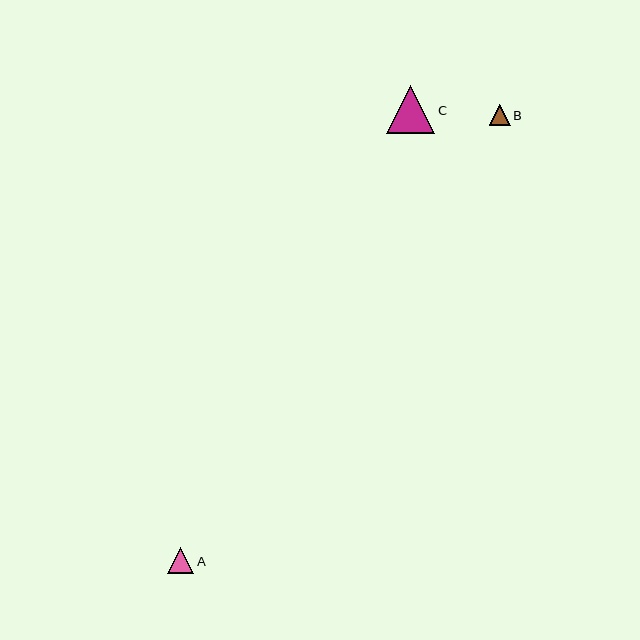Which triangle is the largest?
Triangle C is the largest with a size of approximately 49 pixels.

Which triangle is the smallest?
Triangle B is the smallest with a size of approximately 21 pixels.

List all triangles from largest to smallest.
From largest to smallest: C, A, B.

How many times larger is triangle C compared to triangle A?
Triangle C is approximately 1.8 times the size of triangle A.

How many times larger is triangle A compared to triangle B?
Triangle A is approximately 1.2 times the size of triangle B.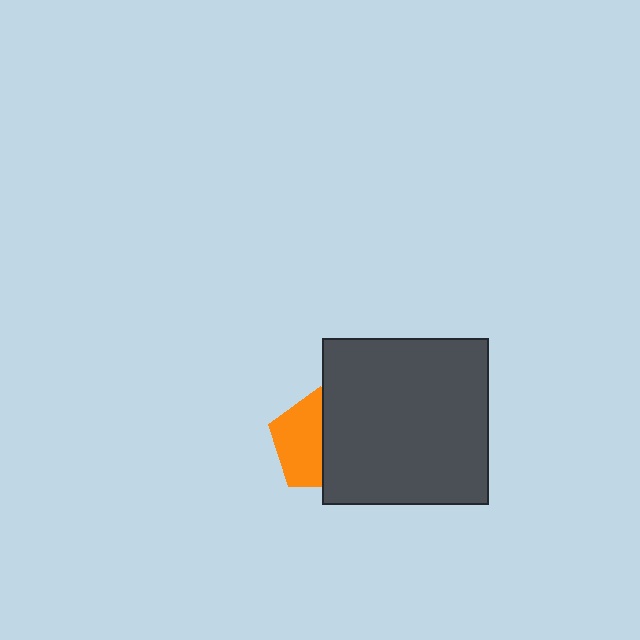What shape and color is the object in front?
The object in front is a dark gray square.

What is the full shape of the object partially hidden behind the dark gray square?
The partially hidden object is an orange pentagon.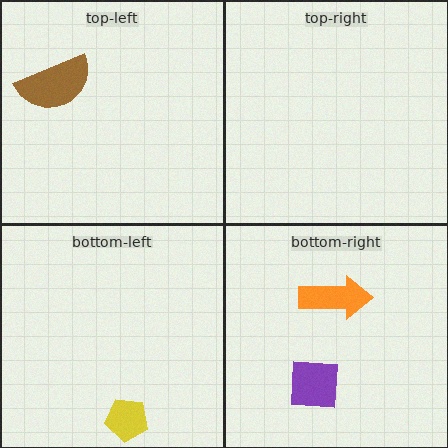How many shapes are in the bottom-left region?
1.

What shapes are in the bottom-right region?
The purple square, the orange arrow.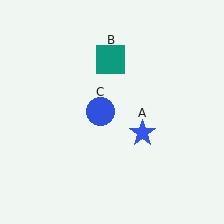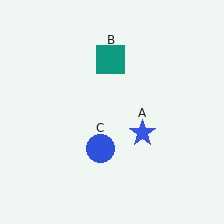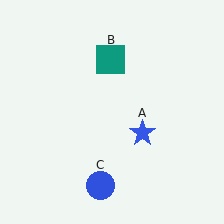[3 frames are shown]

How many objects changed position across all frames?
1 object changed position: blue circle (object C).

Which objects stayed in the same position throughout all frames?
Blue star (object A) and teal square (object B) remained stationary.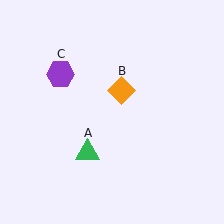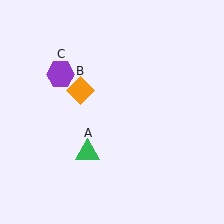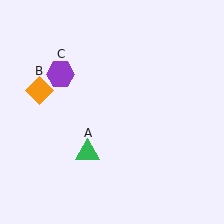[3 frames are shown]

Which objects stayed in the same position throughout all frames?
Green triangle (object A) and purple hexagon (object C) remained stationary.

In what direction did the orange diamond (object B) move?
The orange diamond (object B) moved left.